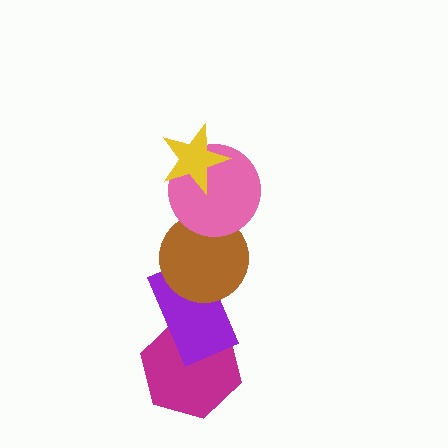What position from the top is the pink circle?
The pink circle is 2nd from the top.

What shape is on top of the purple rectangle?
The brown circle is on top of the purple rectangle.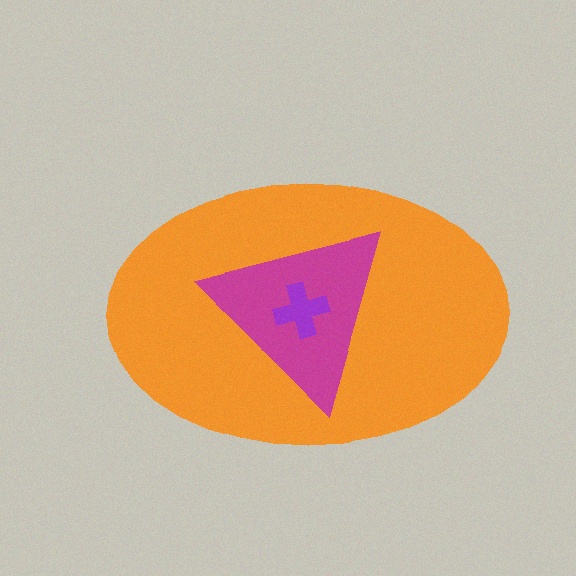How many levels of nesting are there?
3.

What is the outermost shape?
The orange ellipse.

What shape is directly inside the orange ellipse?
The magenta triangle.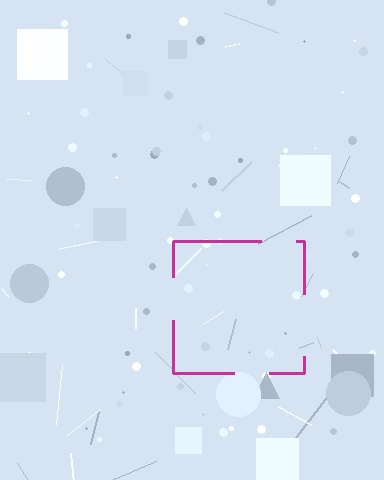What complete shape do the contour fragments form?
The contour fragments form a square.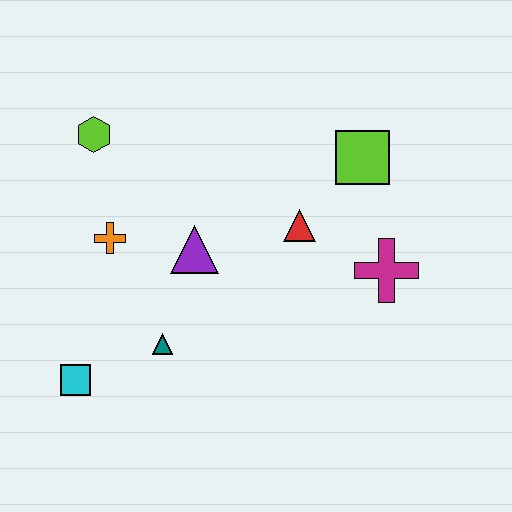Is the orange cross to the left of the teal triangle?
Yes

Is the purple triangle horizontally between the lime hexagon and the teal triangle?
No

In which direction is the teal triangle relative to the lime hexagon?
The teal triangle is below the lime hexagon.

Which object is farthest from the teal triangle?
The lime square is farthest from the teal triangle.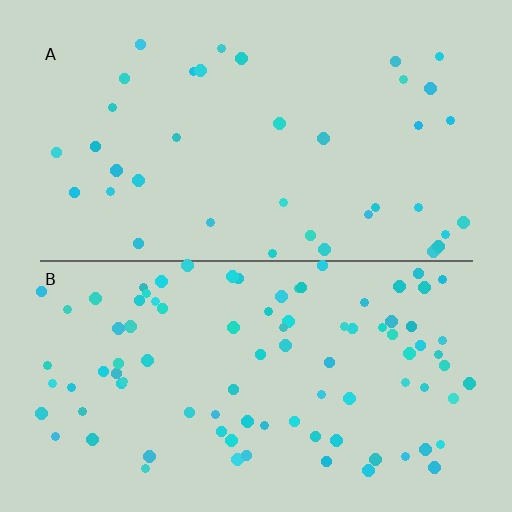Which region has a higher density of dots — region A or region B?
B (the bottom).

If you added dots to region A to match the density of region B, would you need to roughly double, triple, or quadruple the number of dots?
Approximately double.